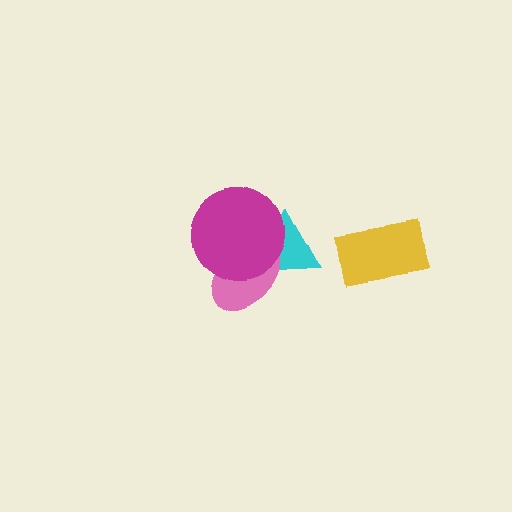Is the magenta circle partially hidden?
No, no other shape covers it.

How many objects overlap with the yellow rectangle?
0 objects overlap with the yellow rectangle.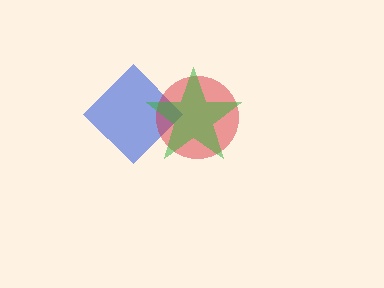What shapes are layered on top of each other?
The layered shapes are: a blue diamond, a red circle, a green star.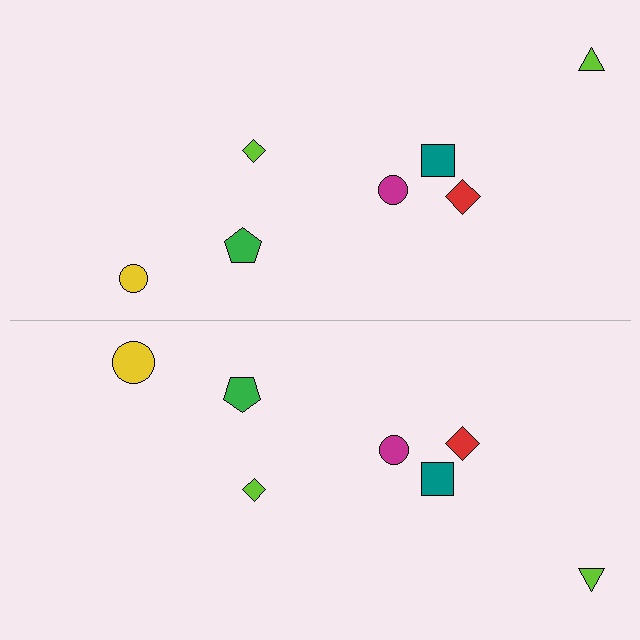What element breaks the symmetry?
The yellow circle on the bottom side has a different size than its mirror counterpart.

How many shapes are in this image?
There are 14 shapes in this image.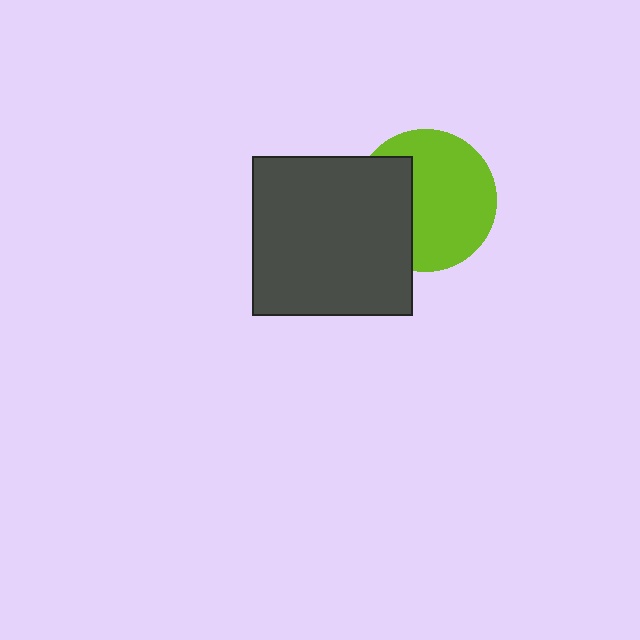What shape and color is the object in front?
The object in front is a dark gray square.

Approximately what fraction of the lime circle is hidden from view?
Roughly 35% of the lime circle is hidden behind the dark gray square.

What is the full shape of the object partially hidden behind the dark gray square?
The partially hidden object is a lime circle.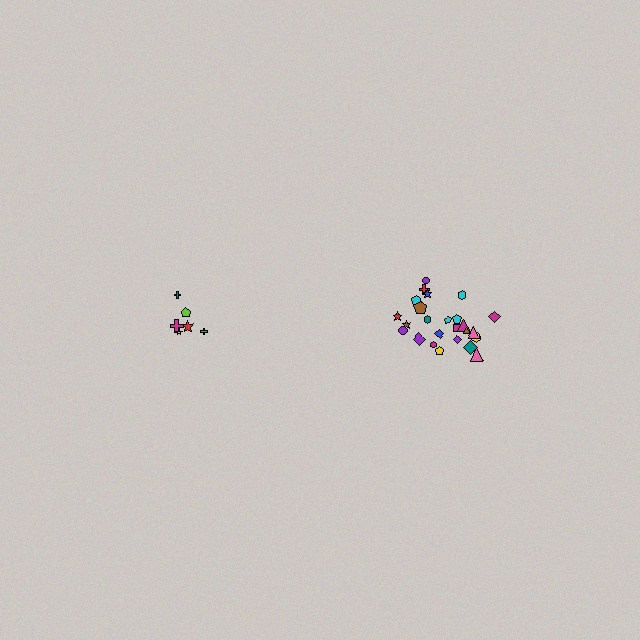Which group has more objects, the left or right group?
The right group.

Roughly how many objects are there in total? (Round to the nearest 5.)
Roughly 30 objects in total.